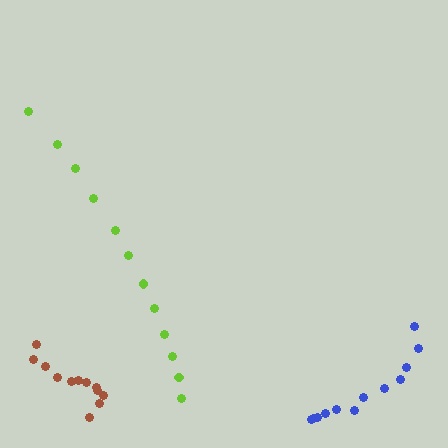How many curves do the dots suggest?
There are 3 distinct paths.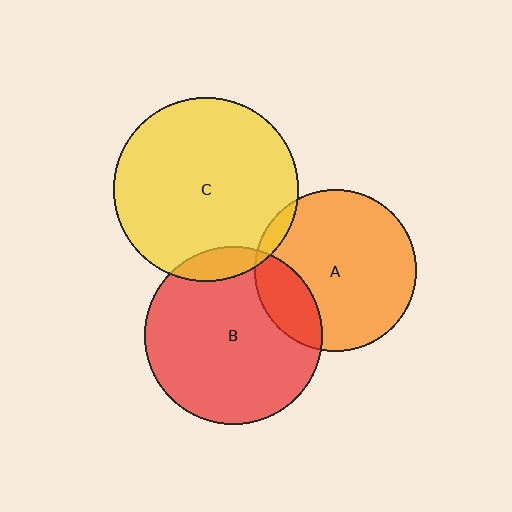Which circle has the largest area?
Circle C (yellow).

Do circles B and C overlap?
Yes.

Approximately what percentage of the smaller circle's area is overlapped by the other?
Approximately 10%.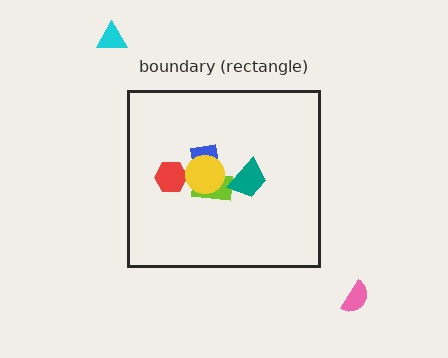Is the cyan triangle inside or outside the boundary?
Outside.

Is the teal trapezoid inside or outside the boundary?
Inside.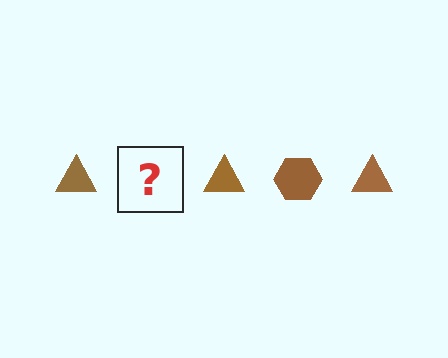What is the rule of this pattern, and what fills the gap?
The rule is that the pattern cycles through triangle, hexagon shapes in brown. The gap should be filled with a brown hexagon.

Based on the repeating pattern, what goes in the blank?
The blank should be a brown hexagon.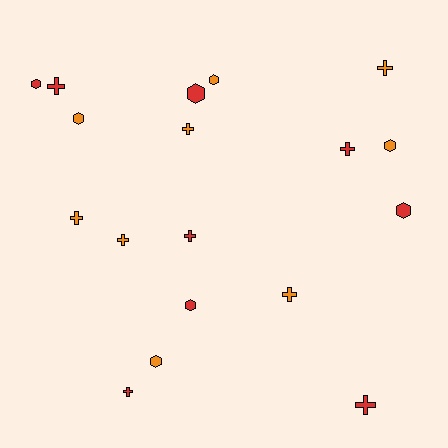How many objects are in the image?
There are 18 objects.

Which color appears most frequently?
Orange, with 9 objects.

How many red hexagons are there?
There are 4 red hexagons.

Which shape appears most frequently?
Cross, with 10 objects.